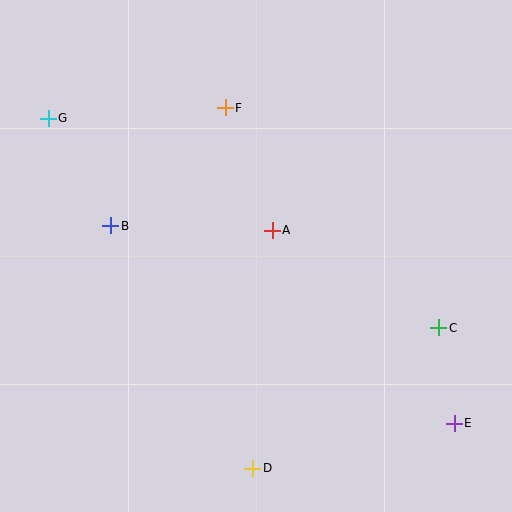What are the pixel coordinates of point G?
Point G is at (48, 118).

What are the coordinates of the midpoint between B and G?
The midpoint between B and G is at (79, 172).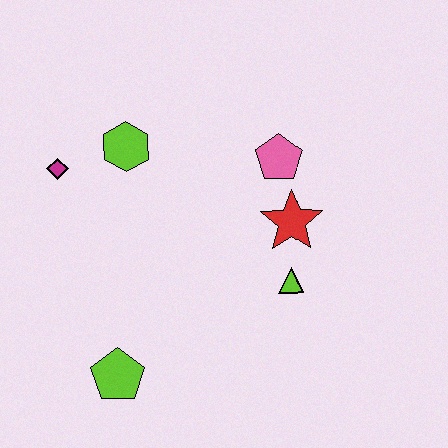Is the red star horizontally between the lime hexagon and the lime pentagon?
No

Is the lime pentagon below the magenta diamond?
Yes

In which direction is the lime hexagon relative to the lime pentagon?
The lime hexagon is above the lime pentagon.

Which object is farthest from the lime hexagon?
The lime pentagon is farthest from the lime hexagon.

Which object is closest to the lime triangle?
The red star is closest to the lime triangle.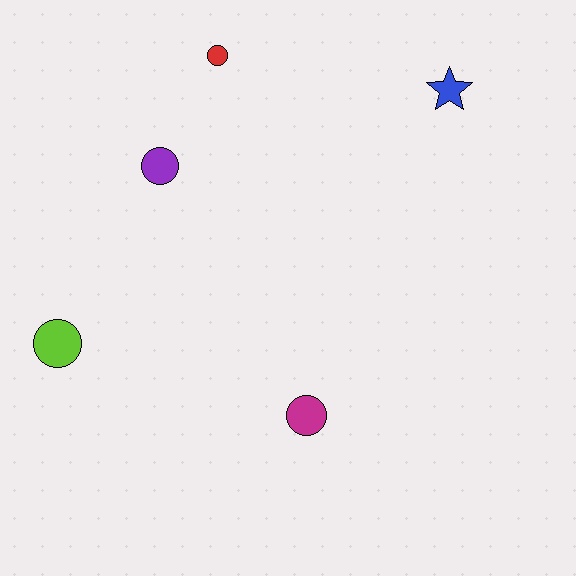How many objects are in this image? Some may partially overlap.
There are 5 objects.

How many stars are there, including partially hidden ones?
There is 1 star.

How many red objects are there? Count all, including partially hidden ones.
There is 1 red object.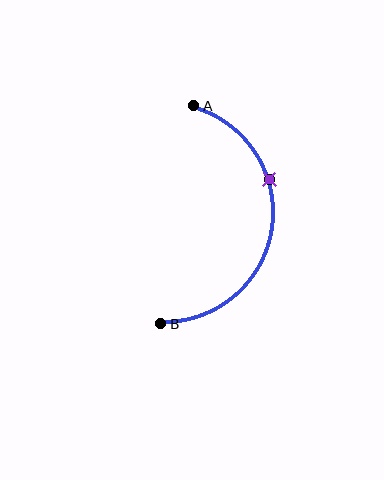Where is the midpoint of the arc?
The arc midpoint is the point on the curve farthest from the straight line joining A and B. It sits to the right of that line.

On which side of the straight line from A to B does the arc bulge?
The arc bulges to the right of the straight line connecting A and B.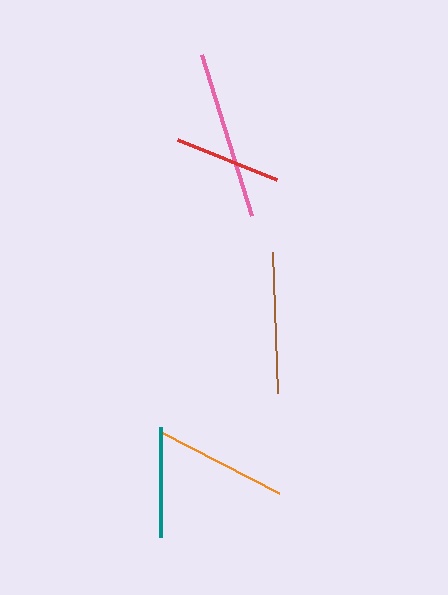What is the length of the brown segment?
The brown segment is approximately 142 pixels long.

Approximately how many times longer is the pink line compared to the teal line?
The pink line is approximately 1.5 times the length of the teal line.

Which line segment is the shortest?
The red line is the shortest at approximately 107 pixels.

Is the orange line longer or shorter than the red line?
The orange line is longer than the red line.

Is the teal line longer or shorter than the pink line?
The pink line is longer than the teal line.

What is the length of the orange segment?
The orange segment is approximately 133 pixels long.